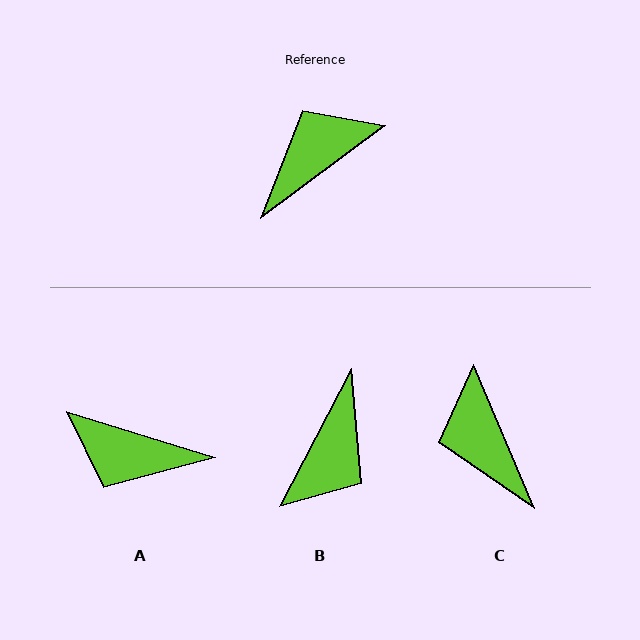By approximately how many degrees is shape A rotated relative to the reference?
Approximately 126 degrees counter-clockwise.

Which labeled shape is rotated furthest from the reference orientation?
B, about 154 degrees away.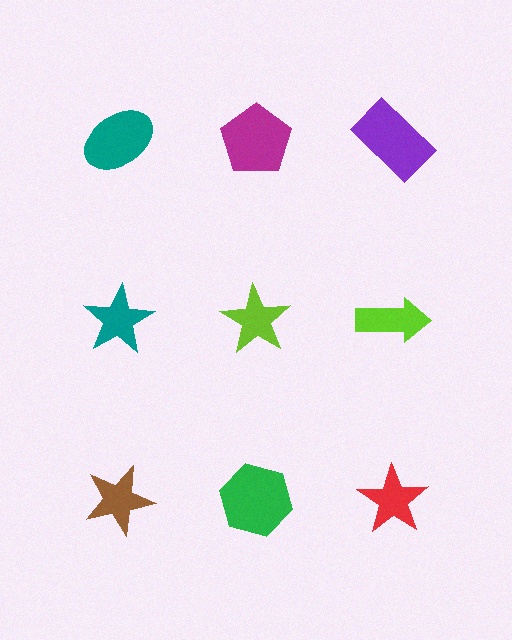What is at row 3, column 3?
A red star.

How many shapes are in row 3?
3 shapes.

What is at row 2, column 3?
A lime arrow.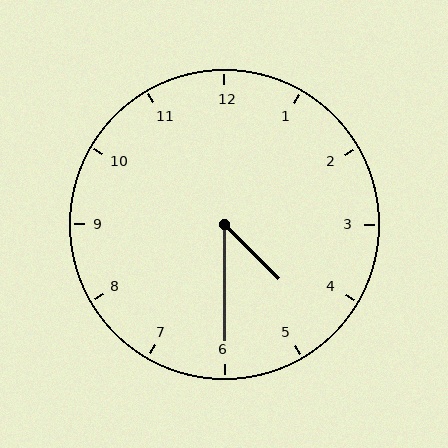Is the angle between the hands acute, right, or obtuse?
It is acute.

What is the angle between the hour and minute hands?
Approximately 45 degrees.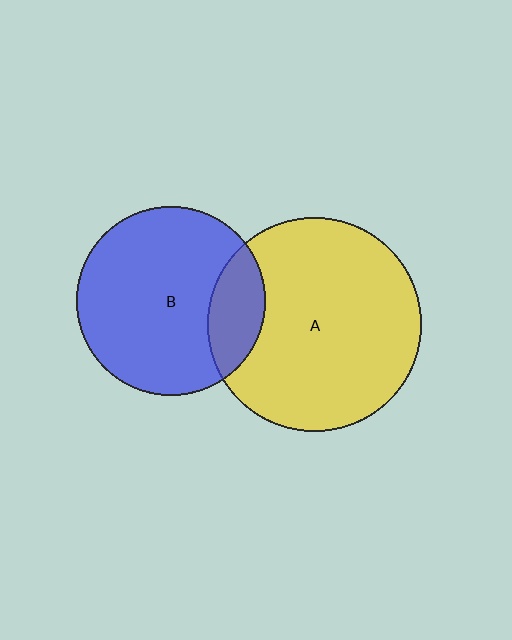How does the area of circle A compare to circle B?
Approximately 1.3 times.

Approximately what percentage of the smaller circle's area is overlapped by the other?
Approximately 20%.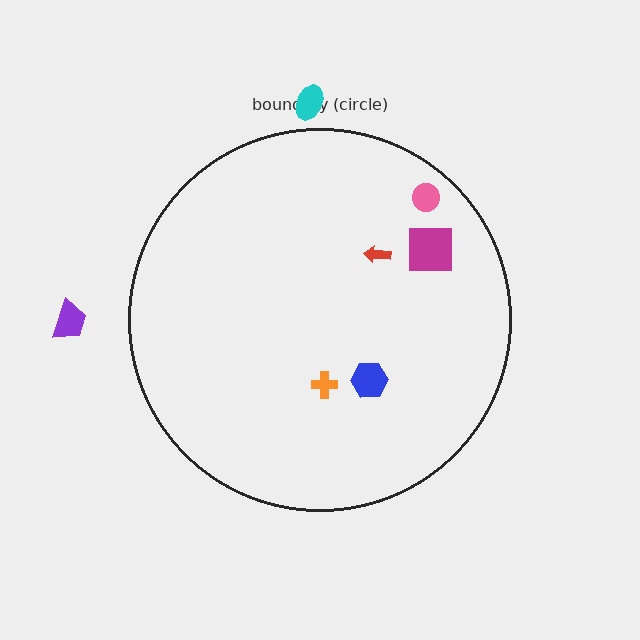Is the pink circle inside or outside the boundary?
Inside.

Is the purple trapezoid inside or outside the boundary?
Outside.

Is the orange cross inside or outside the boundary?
Inside.